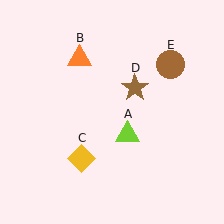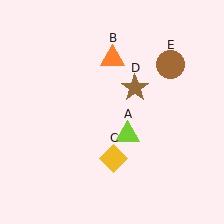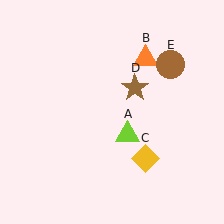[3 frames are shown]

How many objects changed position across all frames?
2 objects changed position: orange triangle (object B), yellow diamond (object C).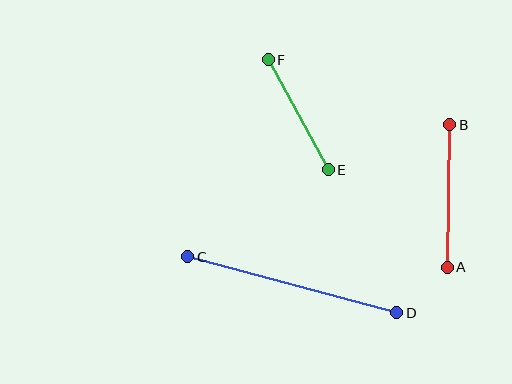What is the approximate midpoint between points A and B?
The midpoint is at approximately (448, 196) pixels.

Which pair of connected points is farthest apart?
Points C and D are farthest apart.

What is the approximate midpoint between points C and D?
The midpoint is at approximately (292, 285) pixels.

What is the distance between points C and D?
The distance is approximately 216 pixels.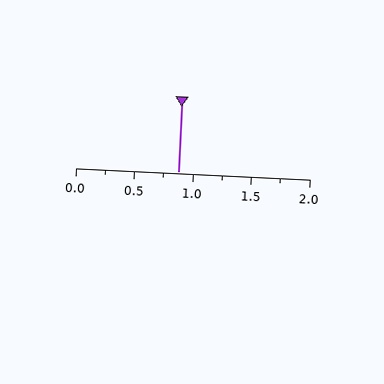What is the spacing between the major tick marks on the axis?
The major ticks are spaced 0.5 apart.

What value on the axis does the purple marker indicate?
The marker indicates approximately 0.88.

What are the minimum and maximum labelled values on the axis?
The axis runs from 0.0 to 2.0.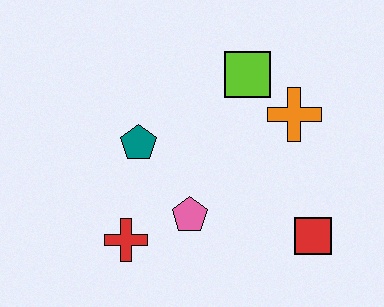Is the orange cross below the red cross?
No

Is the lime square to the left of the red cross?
No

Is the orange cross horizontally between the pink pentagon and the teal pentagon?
No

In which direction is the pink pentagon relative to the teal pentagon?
The pink pentagon is below the teal pentagon.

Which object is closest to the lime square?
The orange cross is closest to the lime square.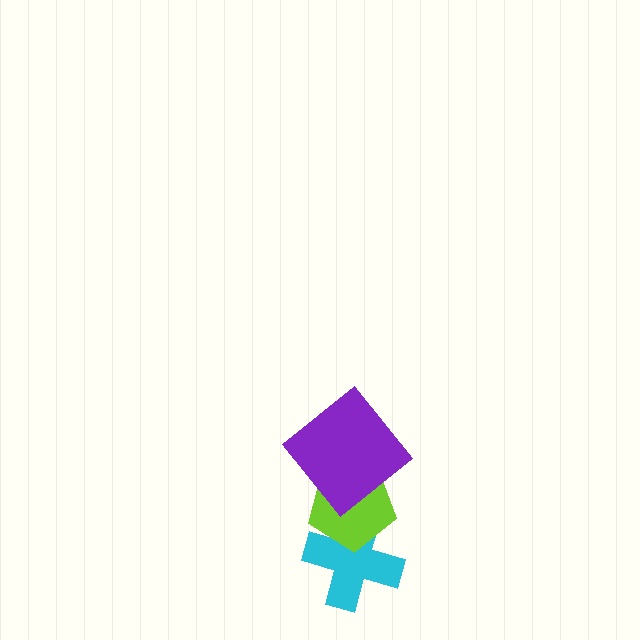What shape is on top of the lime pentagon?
The purple diamond is on top of the lime pentagon.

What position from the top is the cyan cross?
The cyan cross is 3rd from the top.